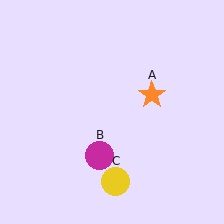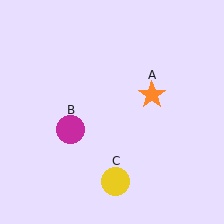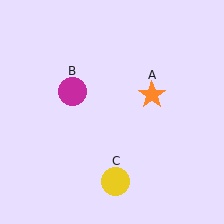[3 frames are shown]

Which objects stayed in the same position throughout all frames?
Orange star (object A) and yellow circle (object C) remained stationary.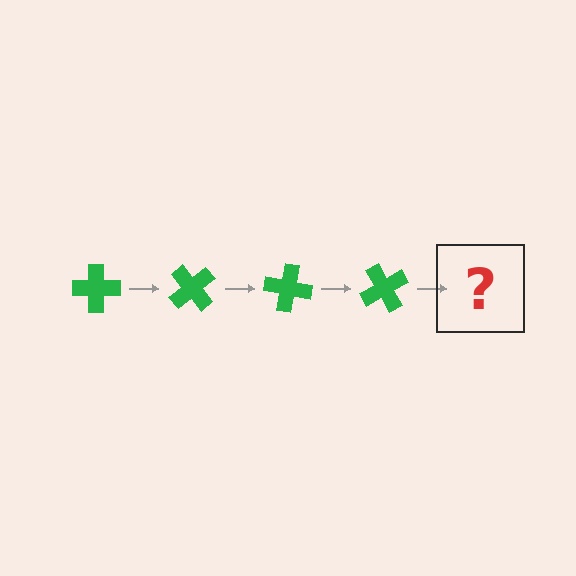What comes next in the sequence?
The next element should be a green cross rotated 200 degrees.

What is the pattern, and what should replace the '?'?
The pattern is that the cross rotates 50 degrees each step. The '?' should be a green cross rotated 200 degrees.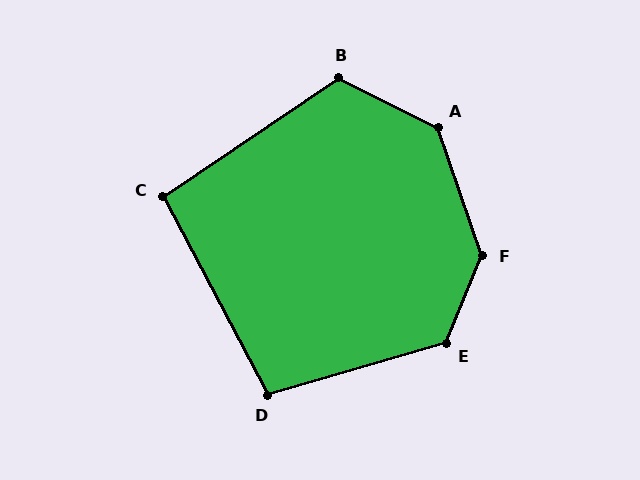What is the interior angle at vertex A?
Approximately 136 degrees (obtuse).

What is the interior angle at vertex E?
Approximately 128 degrees (obtuse).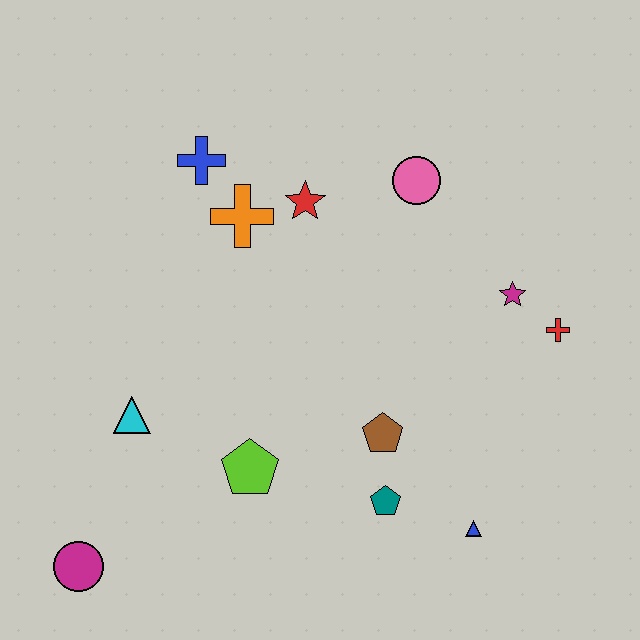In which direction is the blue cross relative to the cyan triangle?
The blue cross is above the cyan triangle.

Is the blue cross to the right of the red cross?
No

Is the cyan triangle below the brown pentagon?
No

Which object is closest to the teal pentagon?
The brown pentagon is closest to the teal pentagon.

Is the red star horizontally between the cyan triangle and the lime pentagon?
No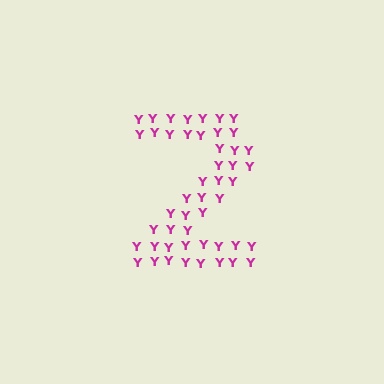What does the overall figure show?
The overall figure shows the digit 2.